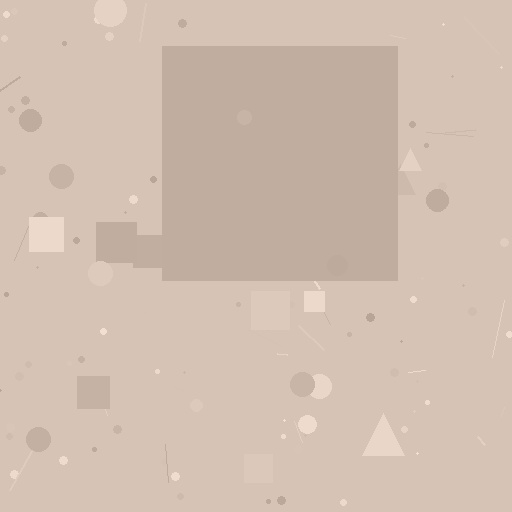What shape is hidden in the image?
A square is hidden in the image.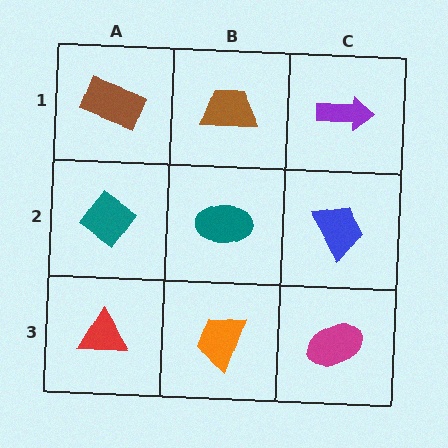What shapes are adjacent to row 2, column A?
A brown rectangle (row 1, column A), a red triangle (row 3, column A), a teal ellipse (row 2, column B).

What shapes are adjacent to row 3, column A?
A teal diamond (row 2, column A), an orange trapezoid (row 3, column B).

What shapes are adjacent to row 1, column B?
A teal ellipse (row 2, column B), a brown rectangle (row 1, column A), a purple arrow (row 1, column C).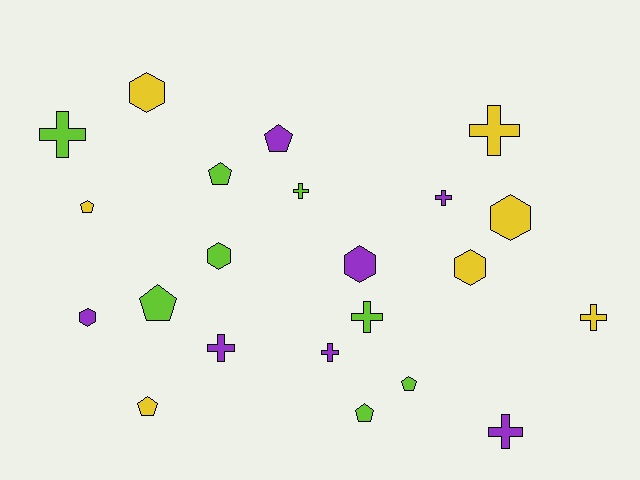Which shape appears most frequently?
Cross, with 9 objects.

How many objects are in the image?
There are 22 objects.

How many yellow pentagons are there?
There are 2 yellow pentagons.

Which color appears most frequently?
Lime, with 8 objects.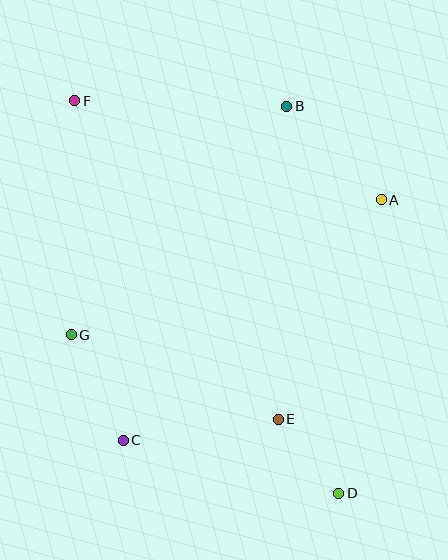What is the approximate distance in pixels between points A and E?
The distance between A and E is approximately 242 pixels.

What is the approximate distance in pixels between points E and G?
The distance between E and G is approximately 224 pixels.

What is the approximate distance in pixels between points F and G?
The distance between F and G is approximately 234 pixels.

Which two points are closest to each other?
Points D and E are closest to each other.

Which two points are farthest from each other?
Points D and F are farthest from each other.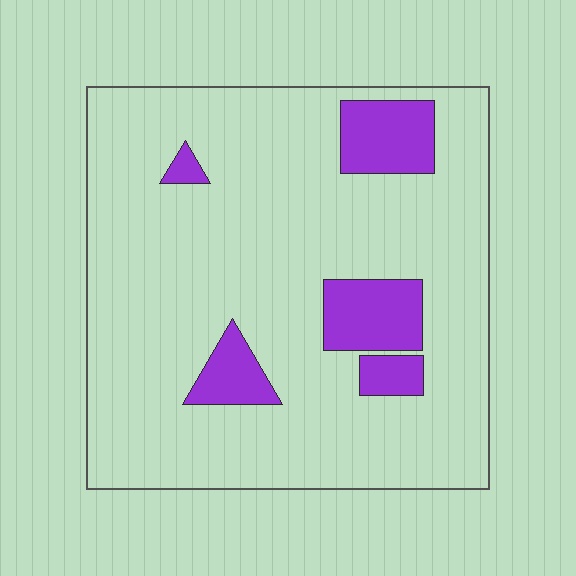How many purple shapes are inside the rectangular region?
5.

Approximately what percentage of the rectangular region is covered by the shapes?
Approximately 15%.